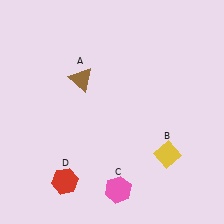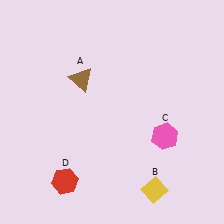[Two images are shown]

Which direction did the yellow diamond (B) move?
The yellow diamond (B) moved down.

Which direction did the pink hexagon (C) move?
The pink hexagon (C) moved up.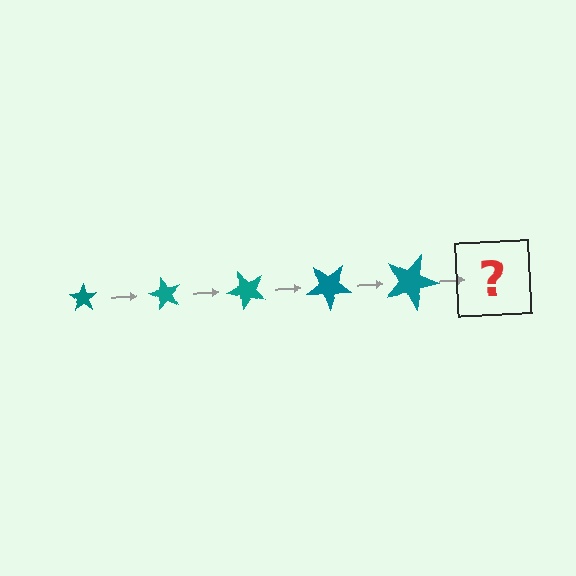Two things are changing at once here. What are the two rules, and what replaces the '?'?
The two rules are that the star grows larger each step and it rotates 60 degrees each step. The '?' should be a star, larger than the previous one and rotated 300 degrees from the start.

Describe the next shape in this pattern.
It should be a star, larger than the previous one and rotated 300 degrees from the start.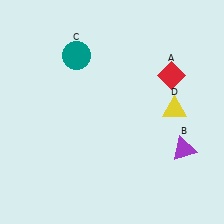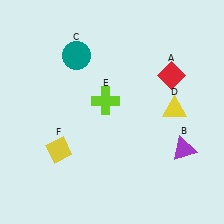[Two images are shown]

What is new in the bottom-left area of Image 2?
A yellow diamond (F) was added in the bottom-left area of Image 2.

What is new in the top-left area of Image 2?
A lime cross (E) was added in the top-left area of Image 2.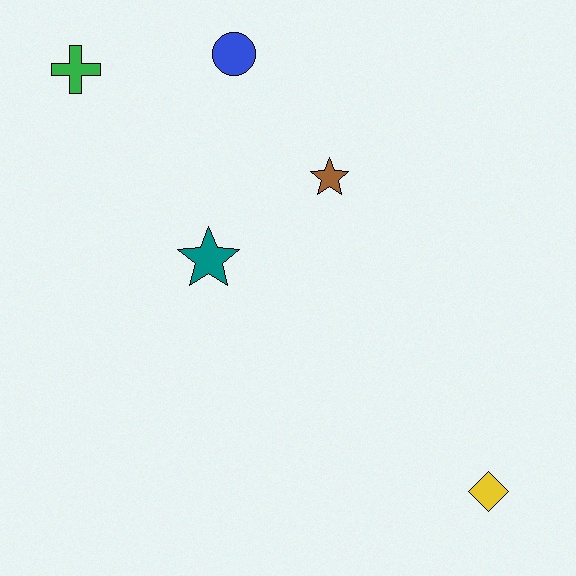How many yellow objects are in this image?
There is 1 yellow object.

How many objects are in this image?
There are 5 objects.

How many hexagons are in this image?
There are no hexagons.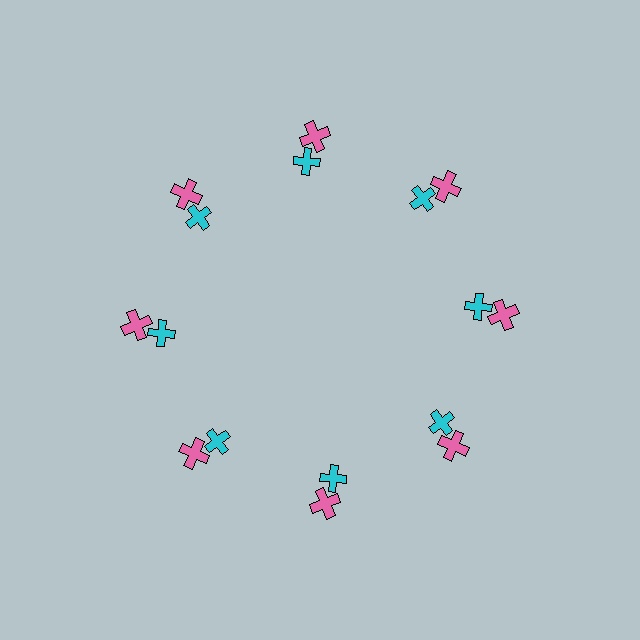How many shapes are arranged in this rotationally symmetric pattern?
There are 16 shapes, arranged in 8 groups of 2.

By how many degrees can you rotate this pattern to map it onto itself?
The pattern maps onto itself every 45 degrees of rotation.